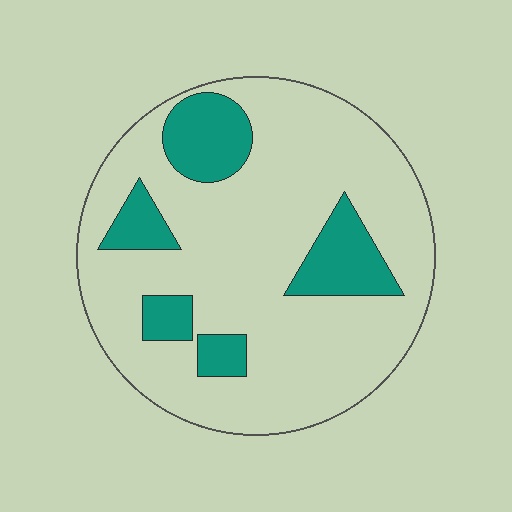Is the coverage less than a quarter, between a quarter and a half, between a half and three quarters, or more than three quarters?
Less than a quarter.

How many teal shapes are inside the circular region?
5.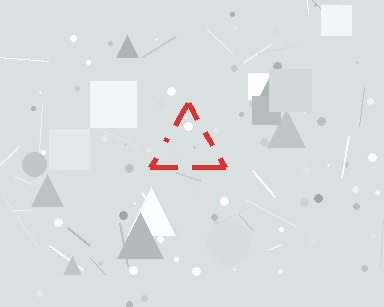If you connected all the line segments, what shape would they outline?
They would outline a triangle.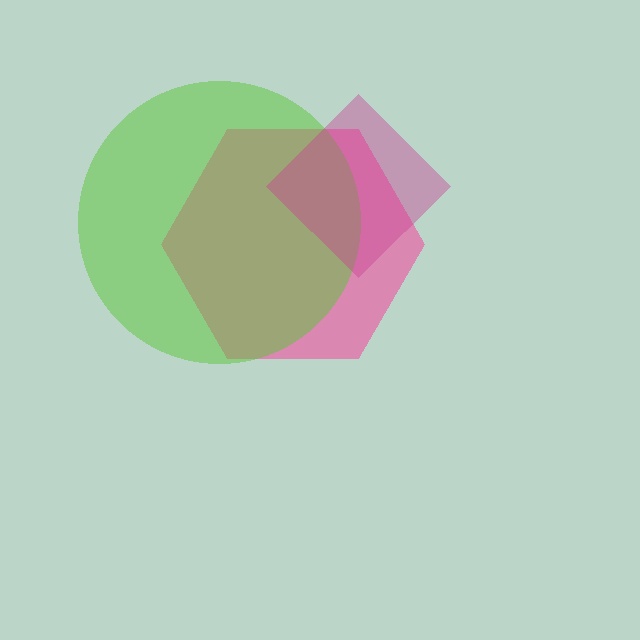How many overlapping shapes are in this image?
There are 3 overlapping shapes in the image.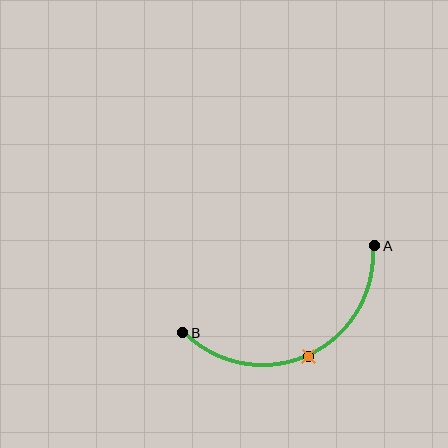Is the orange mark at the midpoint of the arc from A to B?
Yes. The orange mark lies on the arc at equal arc-length from both A and B — it is the arc midpoint.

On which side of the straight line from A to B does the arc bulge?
The arc bulges below the straight line connecting A and B.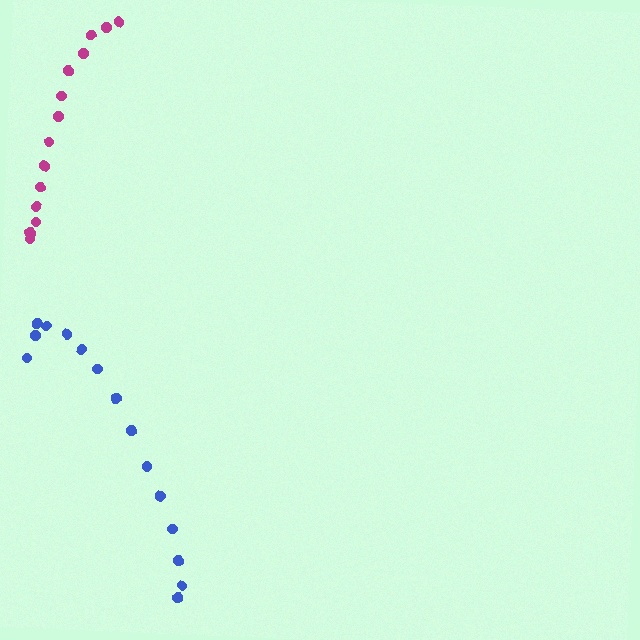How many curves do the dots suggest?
There are 2 distinct paths.